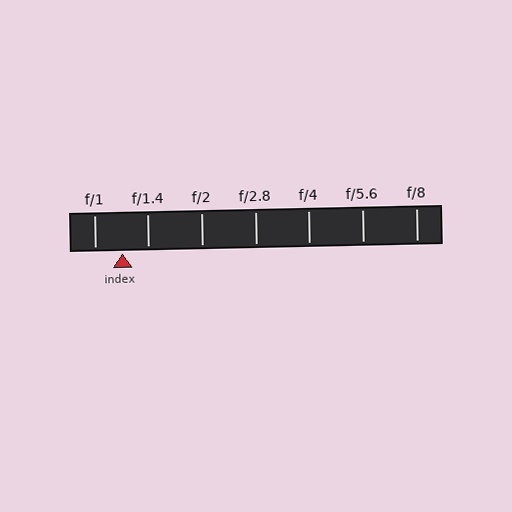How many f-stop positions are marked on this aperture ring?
There are 7 f-stop positions marked.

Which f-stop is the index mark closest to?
The index mark is closest to f/1.4.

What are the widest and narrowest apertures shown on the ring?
The widest aperture shown is f/1 and the narrowest is f/8.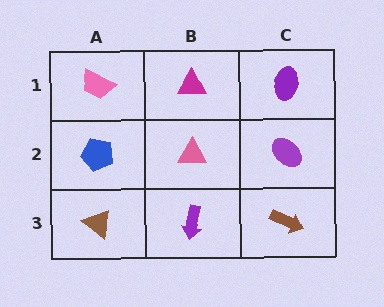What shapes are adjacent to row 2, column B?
A magenta triangle (row 1, column B), a purple arrow (row 3, column B), a blue pentagon (row 2, column A), a purple ellipse (row 2, column C).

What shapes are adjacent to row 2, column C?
A purple ellipse (row 1, column C), a brown arrow (row 3, column C), a pink triangle (row 2, column B).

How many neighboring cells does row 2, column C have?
3.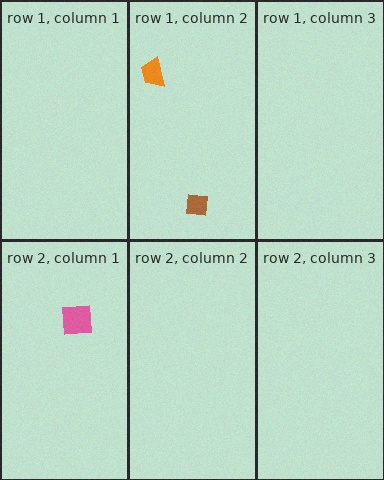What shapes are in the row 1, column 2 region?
The orange trapezoid, the brown square.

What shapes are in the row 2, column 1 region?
The pink square.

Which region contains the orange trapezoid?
The row 1, column 2 region.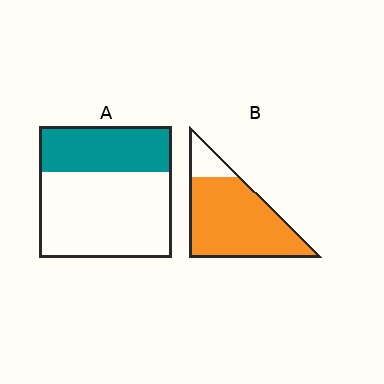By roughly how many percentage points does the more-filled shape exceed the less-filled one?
By roughly 50 percentage points (B over A).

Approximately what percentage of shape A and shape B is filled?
A is approximately 35% and B is approximately 85%.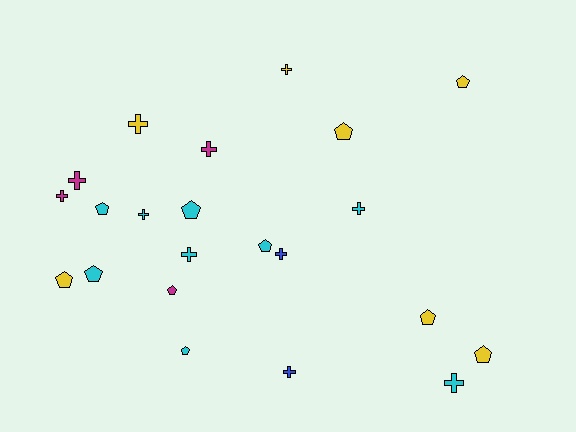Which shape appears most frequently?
Cross, with 11 objects.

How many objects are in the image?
There are 22 objects.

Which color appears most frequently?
Cyan, with 9 objects.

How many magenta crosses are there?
There are 3 magenta crosses.